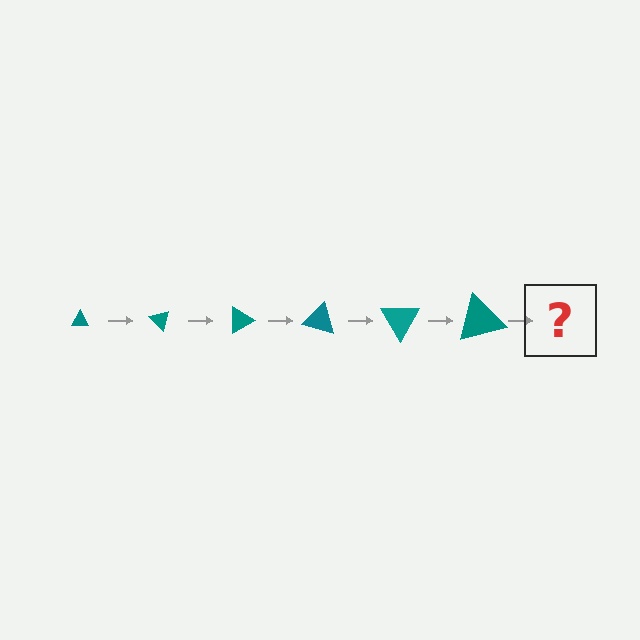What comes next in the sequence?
The next element should be a triangle, larger than the previous one and rotated 270 degrees from the start.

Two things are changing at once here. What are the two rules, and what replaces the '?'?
The two rules are that the triangle grows larger each step and it rotates 45 degrees each step. The '?' should be a triangle, larger than the previous one and rotated 270 degrees from the start.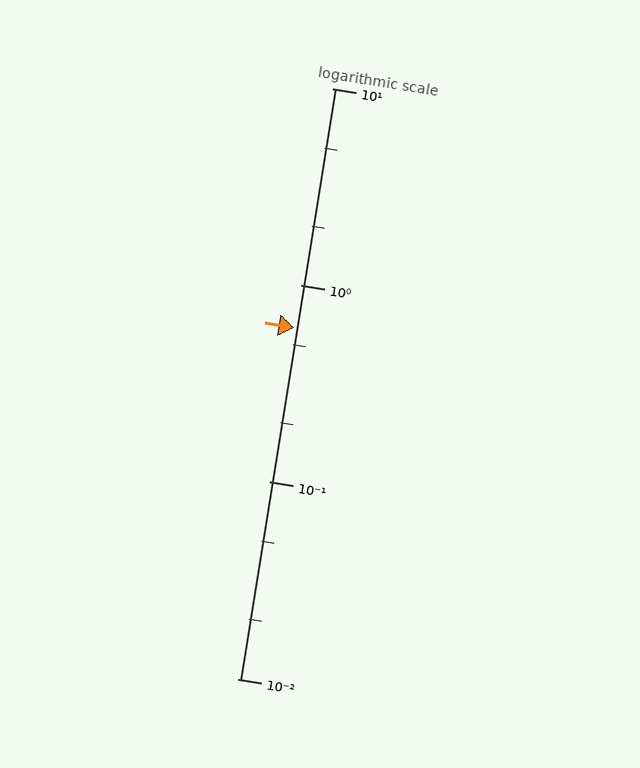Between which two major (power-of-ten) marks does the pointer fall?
The pointer is between 0.1 and 1.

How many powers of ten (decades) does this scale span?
The scale spans 3 decades, from 0.01 to 10.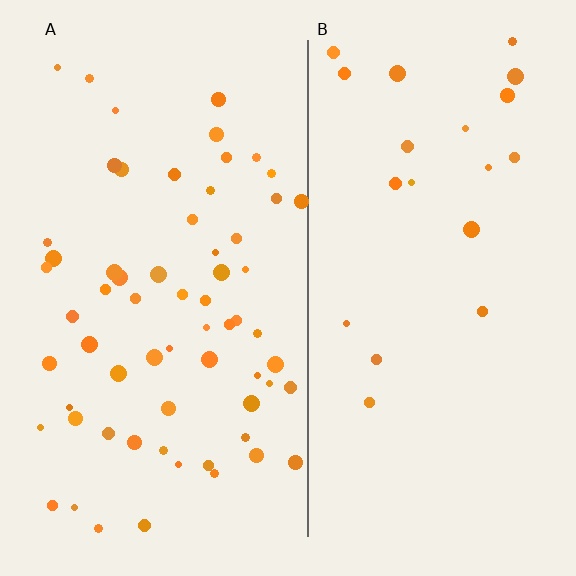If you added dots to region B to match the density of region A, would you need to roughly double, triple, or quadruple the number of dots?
Approximately triple.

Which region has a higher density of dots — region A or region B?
A (the left).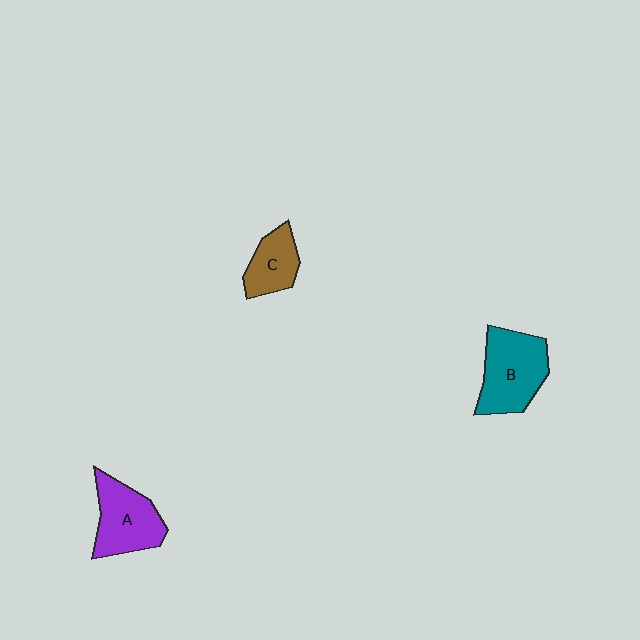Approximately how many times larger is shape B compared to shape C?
Approximately 1.7 times.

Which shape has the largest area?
Shape B (teal).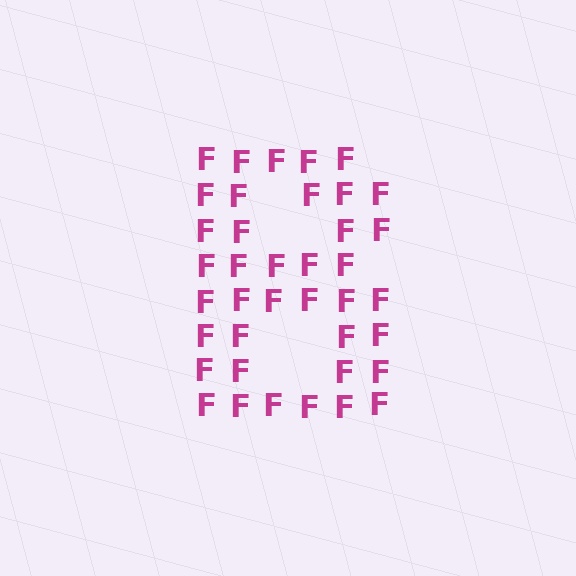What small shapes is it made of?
It is made of small letter F's.